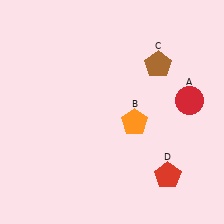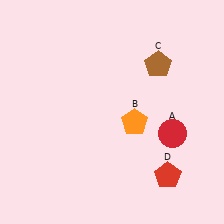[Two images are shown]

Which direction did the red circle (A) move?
The red circle (A) moved down.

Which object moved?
The red circle (A) moved down.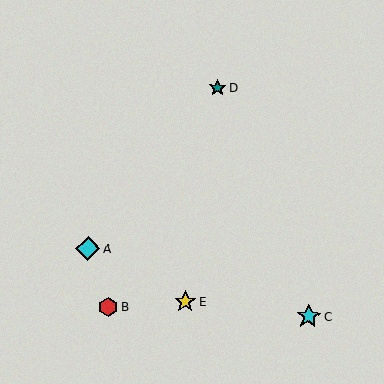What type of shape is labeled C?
Shape C is a cyan star.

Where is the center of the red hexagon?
The center of the red hexagon is at (108, 307).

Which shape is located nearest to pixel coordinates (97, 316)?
The red hexagon (labeled B) at (108, 307) is nearest to that location.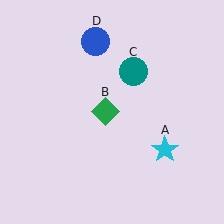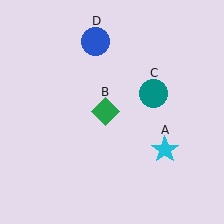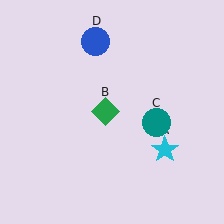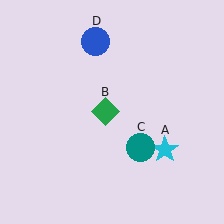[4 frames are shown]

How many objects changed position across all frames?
1 object changed position: teal circle (object C).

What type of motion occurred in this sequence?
The teal circle (object C) rotated clockwise around the center of the scene.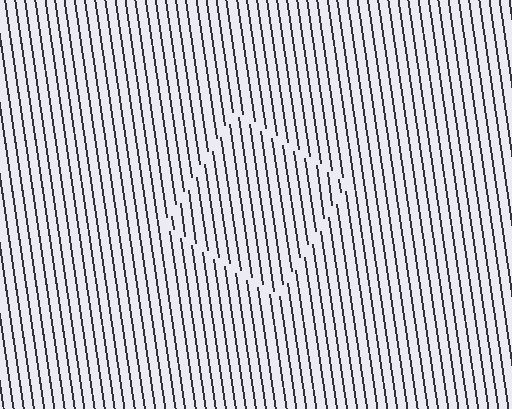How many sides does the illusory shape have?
4 sides — the line-ends trace a square.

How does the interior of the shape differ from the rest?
The interior of the shape contains the same grating, shifted by half a period — the contour is defined by the phase discontinuity where line-ends from the inner and outer gratings abut.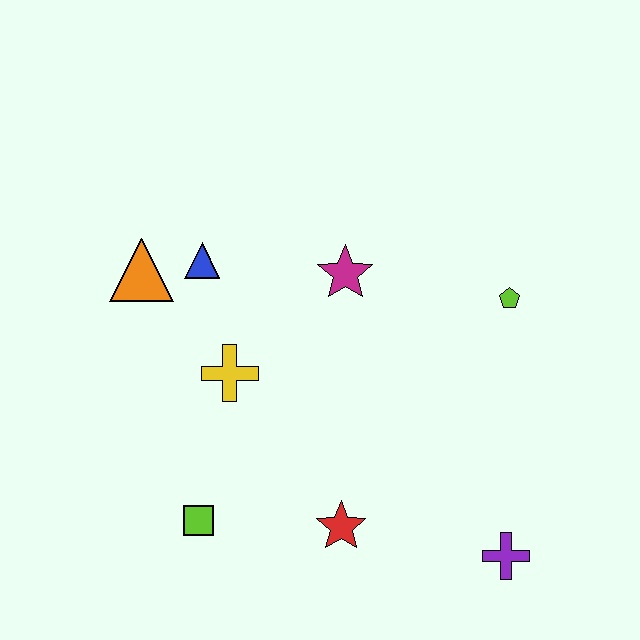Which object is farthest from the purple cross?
The orange triangle is farthest from the purple cross.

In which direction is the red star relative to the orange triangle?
The red star is below the orange triangle.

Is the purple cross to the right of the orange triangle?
Yes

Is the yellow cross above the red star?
Yes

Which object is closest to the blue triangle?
The orange triangle is closest to the blue triangle.